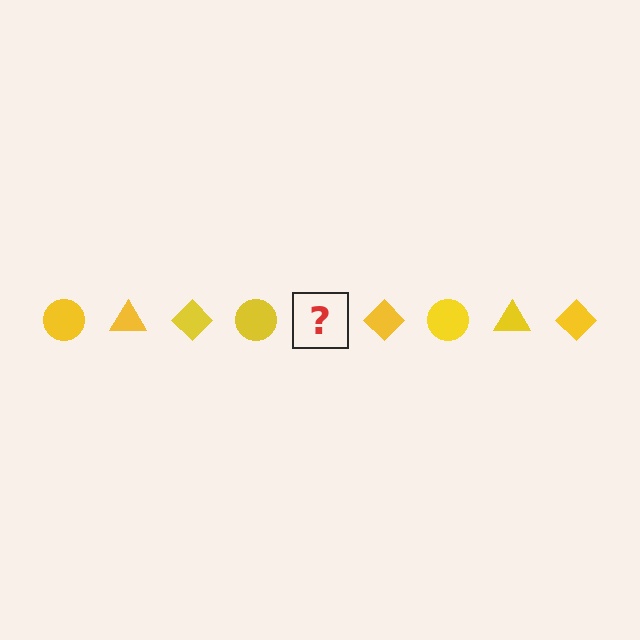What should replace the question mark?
The question mark should be replaced with a yellow triangle.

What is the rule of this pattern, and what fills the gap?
The rule is that the pattern cycles through circle, triangle, diamond shapes in yellow. The gap should be filled with a yellow triangle.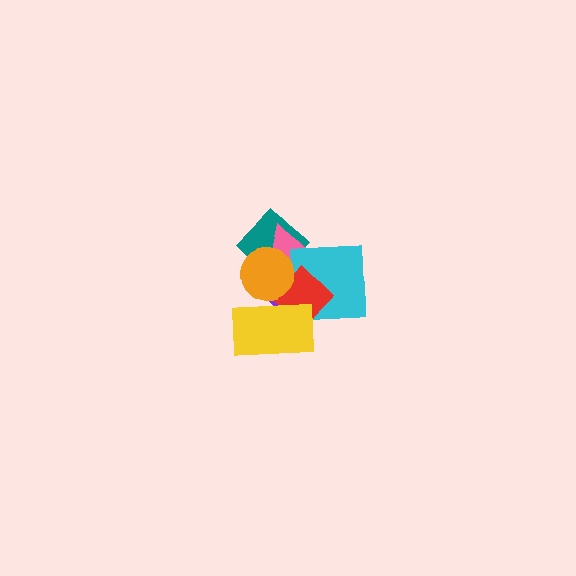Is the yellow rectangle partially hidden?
No, no other shape covers it.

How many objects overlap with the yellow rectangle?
3 objects overlap with the yellow rectangle.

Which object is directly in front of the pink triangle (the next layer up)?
The cyan square is directly in front of the pink triangle.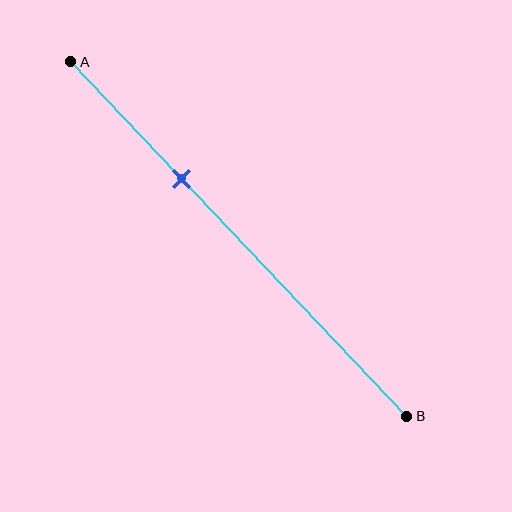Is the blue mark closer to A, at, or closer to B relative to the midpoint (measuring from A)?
The blue mark is closer to point A than the midpoint of segment AB.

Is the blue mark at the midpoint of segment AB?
No, the mark is at about 35% from A, not at the 50% midpoint.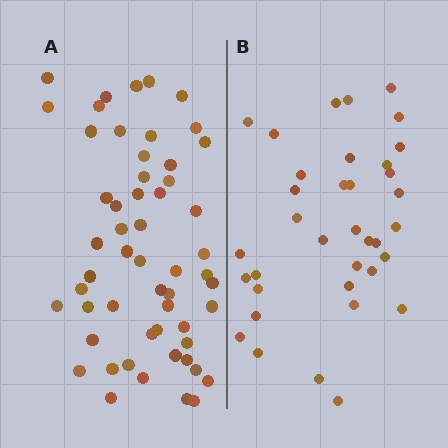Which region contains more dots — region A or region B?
Region A (the left region) has more dots.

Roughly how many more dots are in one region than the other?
Region A has approximately 20 more dots than region B.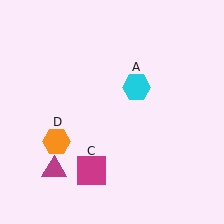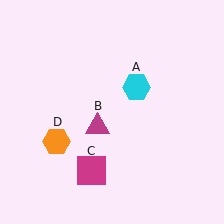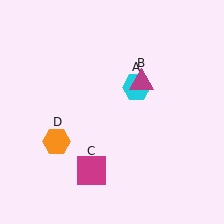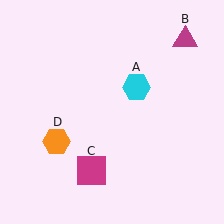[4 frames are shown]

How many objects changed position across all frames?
1 object changed position: magenta triangle (object B).